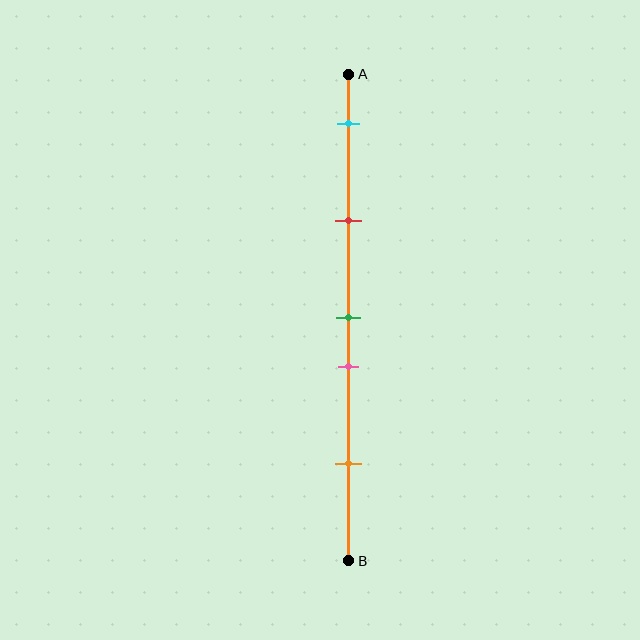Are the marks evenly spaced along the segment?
No, the marks are not evenly spaced.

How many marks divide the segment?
There are 5 marks dividing the segment.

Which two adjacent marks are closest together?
The green and pink marks are the closest adjacent pair.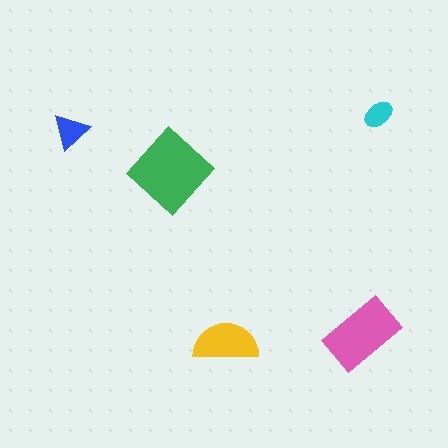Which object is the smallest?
The cyan ellipse.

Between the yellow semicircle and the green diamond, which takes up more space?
The green diamond.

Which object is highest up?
The cyan ellipse is topmost.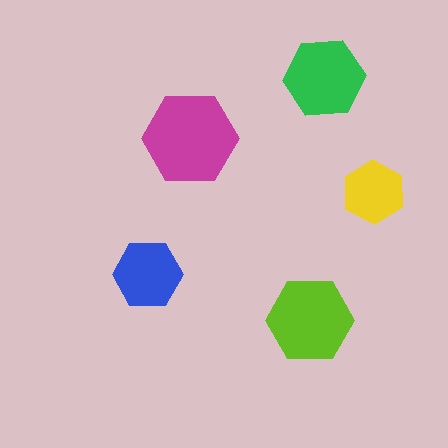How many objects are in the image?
There are 5 objects in the image.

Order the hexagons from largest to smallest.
the magenta one, the lime one, the green one, the blue one, the yellow one.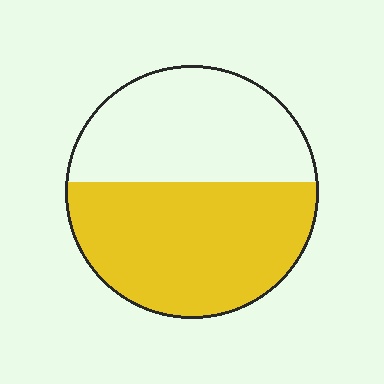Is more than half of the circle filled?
Yes.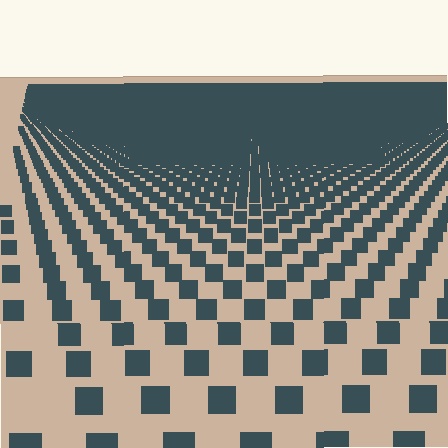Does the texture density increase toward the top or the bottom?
Density increases toward the top.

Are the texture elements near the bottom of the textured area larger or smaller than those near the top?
Larger. Near the bottom, elements are closer to the viewer and appear at a bigger on-screen size.